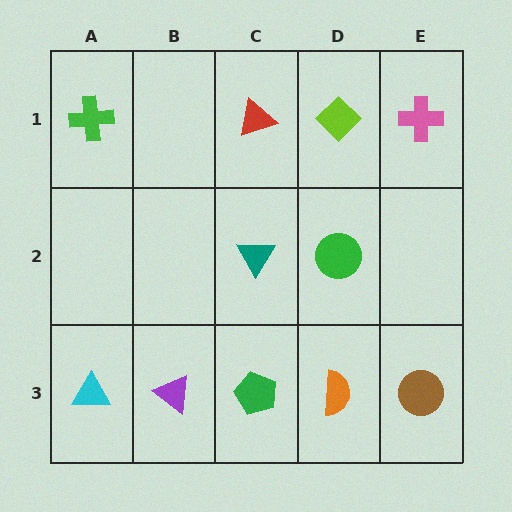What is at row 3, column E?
A brown circle.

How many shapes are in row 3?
5 shapes.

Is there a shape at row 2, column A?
No, that cell is empty.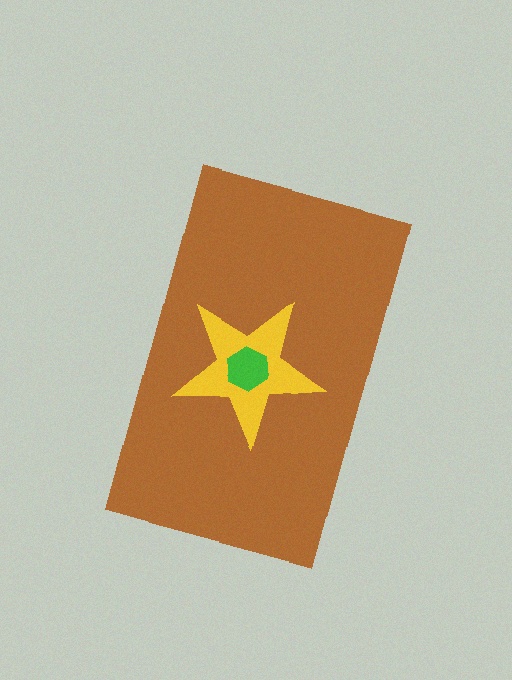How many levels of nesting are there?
3.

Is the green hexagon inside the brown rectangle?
Yes.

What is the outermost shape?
The brown rectangle.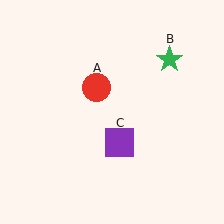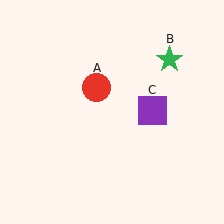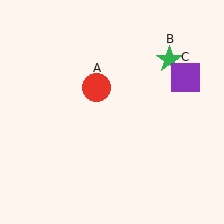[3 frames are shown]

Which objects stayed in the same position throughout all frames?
Red circle (object A) and green star (object B) remained stationary.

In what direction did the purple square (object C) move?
The purple square (object C) moved up and to the right.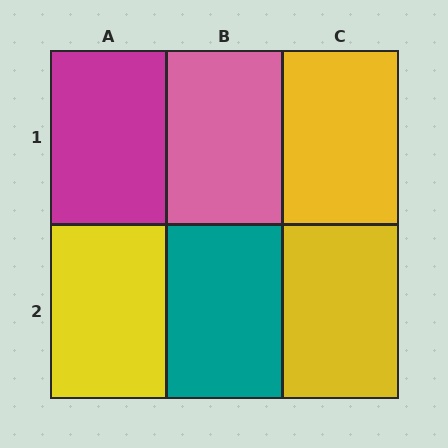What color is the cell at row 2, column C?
Yellow.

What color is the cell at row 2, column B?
Teal.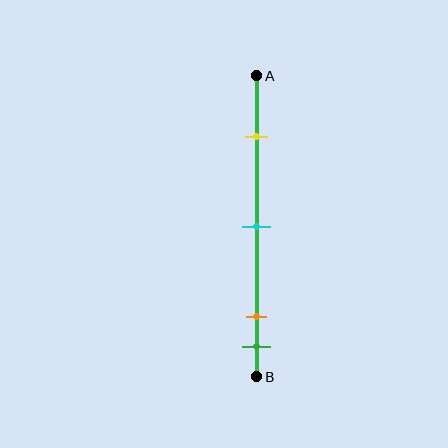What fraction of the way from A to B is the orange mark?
The orange mark is approximately 80% (0.8) of the way from A to B.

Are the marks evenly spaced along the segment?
No, the marks are not evenly spaced.